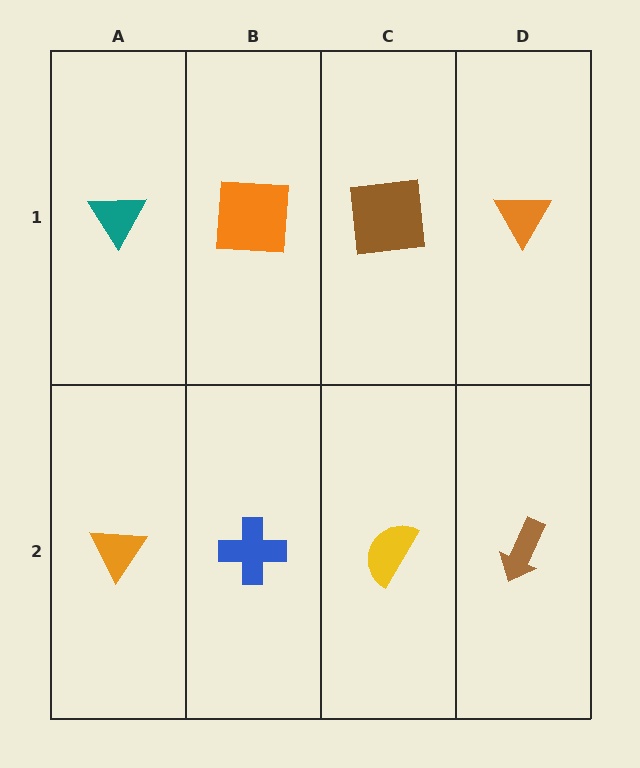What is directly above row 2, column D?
An orange triangle.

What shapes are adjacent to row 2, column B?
An orange square (row 1, column B), an orange triangle (row 2, column A), a yellow semicircle (row 2, column C).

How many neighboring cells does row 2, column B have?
3.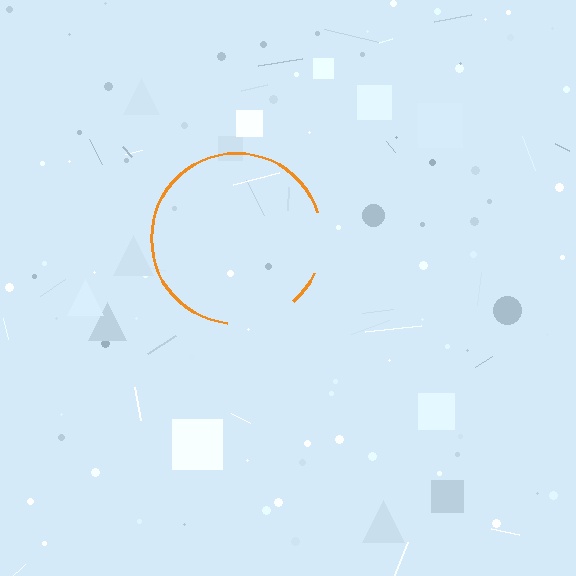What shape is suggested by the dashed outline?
The dashed outline suggests a circle.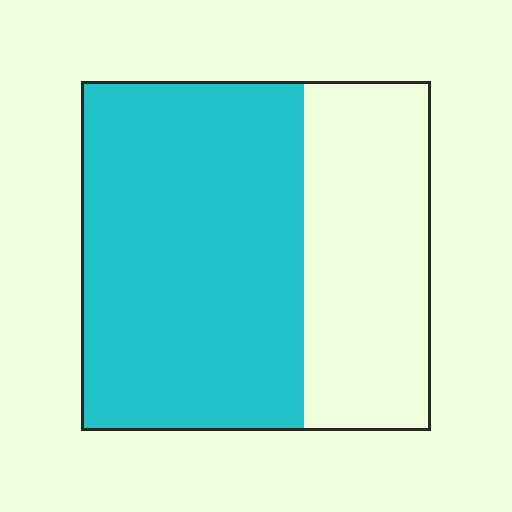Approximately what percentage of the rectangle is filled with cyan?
Approximately 65%.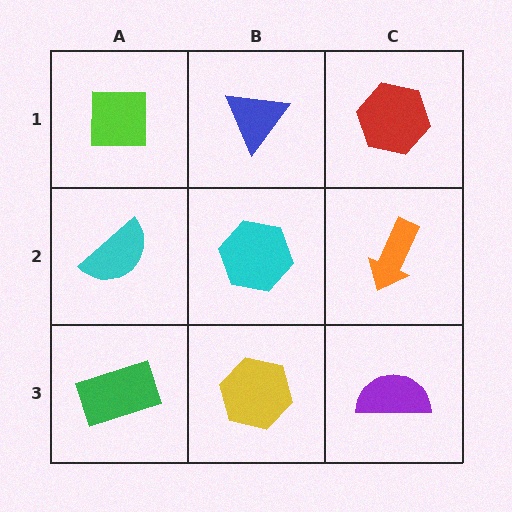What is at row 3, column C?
A purple semicircle.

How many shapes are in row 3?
3 shapes.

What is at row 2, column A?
A cyan semicircle.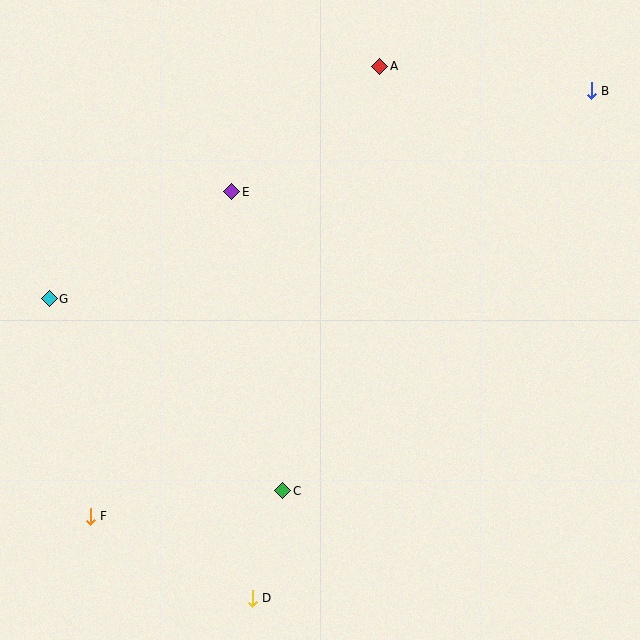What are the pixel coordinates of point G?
Point G is at (49, 299).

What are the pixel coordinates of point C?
Point C is at (283, 491).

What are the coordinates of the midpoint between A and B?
The midpoint between A and B is at (485, 78).